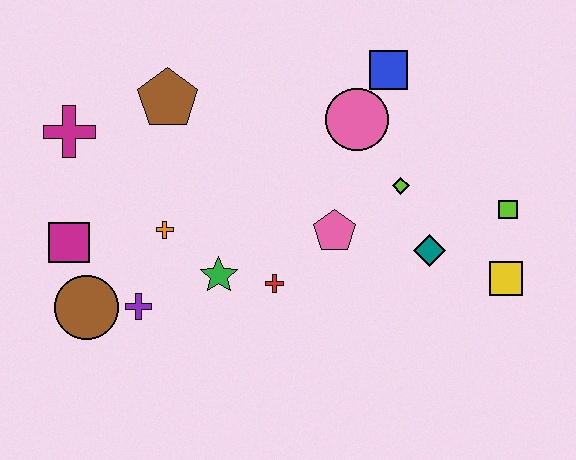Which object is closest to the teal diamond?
The lime diamond is closest to the teal diamond.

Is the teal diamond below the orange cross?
Yes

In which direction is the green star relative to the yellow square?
The green star is to the left of the yellow square.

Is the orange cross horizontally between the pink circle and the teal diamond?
No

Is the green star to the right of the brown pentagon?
Yes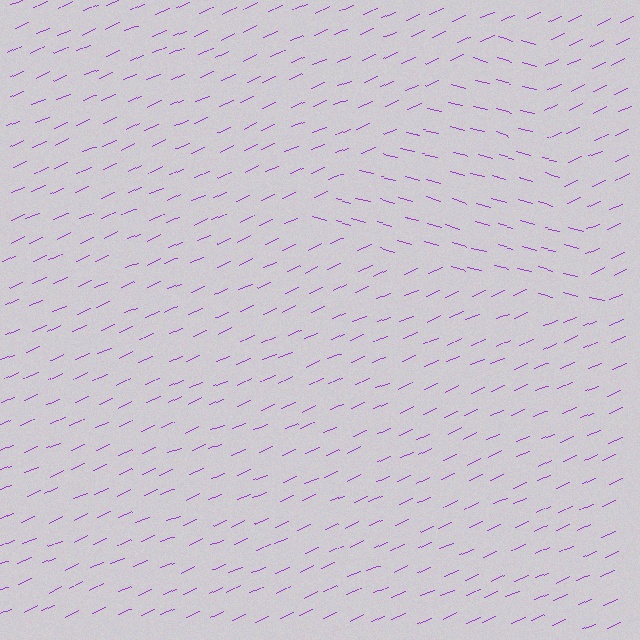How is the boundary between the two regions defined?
The boundary is defined purely by a change in line orientation (approximately 39 degrees difference). All lines are the same color and thickness.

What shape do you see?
I see a triangle.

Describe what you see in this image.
The image is filled with small purple line segments. A triangle region in the image has lines oriented differently from the surrounding lines, creating a visible texture boundary.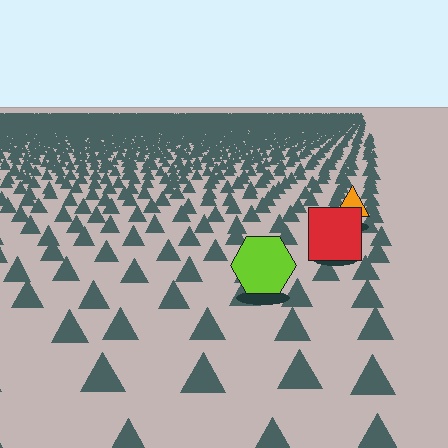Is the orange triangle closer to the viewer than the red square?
No. The red square is closer — you can tell from the texture gradient: the ground texture is coarser near it.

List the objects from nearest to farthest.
From nearest to farthest: the lime hexagon, the red square, the orange triangle.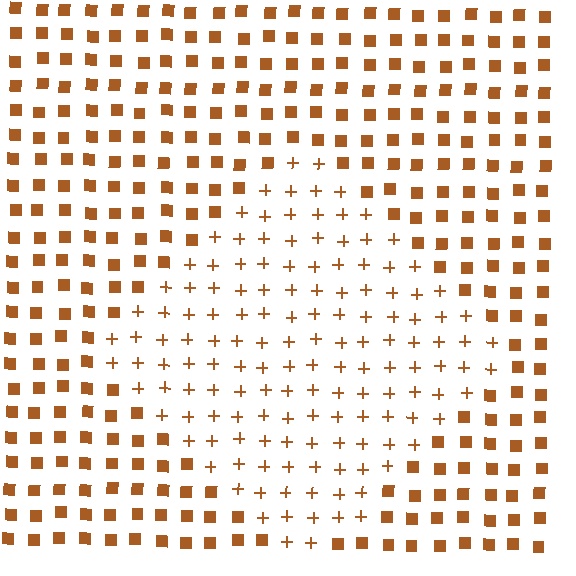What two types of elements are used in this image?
The image uses plus signs inside the diamond region and squares outside it.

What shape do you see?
I see a diamond.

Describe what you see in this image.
The image is filled with small brown elements arranged in a uniform grid. A diamond-shaped region contains plus signs, while the surrounding area contains squares. The boundary is defined purely by the change in element shape.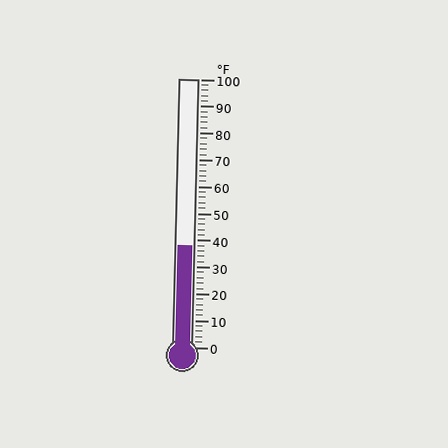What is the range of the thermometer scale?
The thermometer scale ranges from 0°F to 100°F.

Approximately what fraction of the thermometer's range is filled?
The thermometer is filled to approximately 40% of its range.